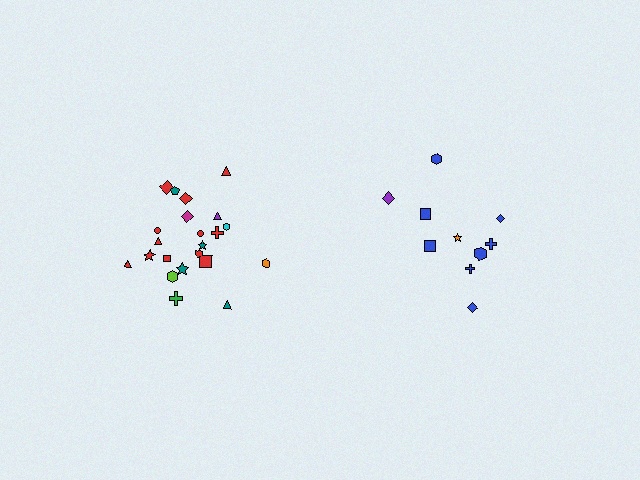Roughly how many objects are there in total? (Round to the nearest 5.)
Roughly 30 objects in total.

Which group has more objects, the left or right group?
The left group.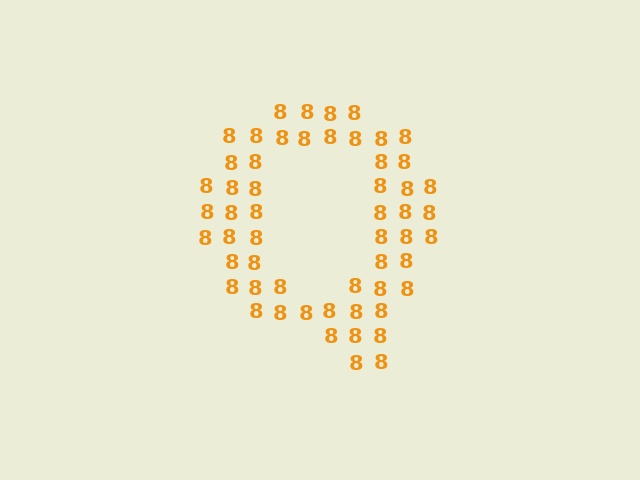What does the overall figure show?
The overall figure shows the letter Q.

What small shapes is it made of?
It is made of small digit 8's.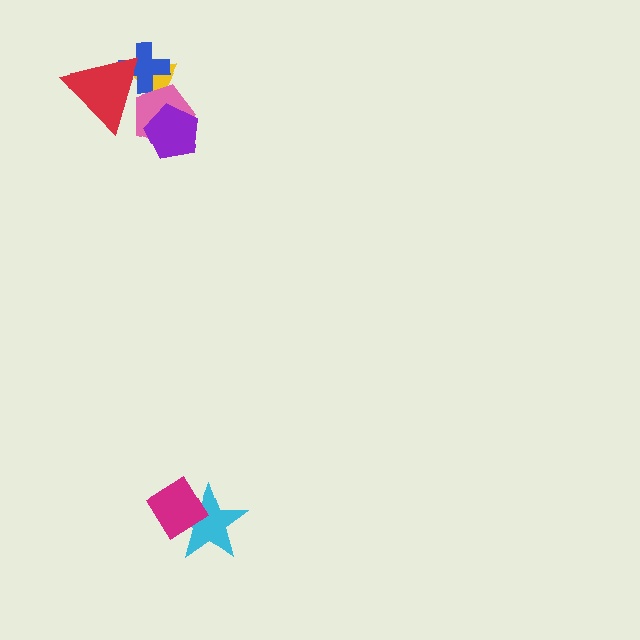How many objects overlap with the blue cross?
3 objects overlap with the blue cross.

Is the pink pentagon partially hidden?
Yes, it is partially covered by another shape.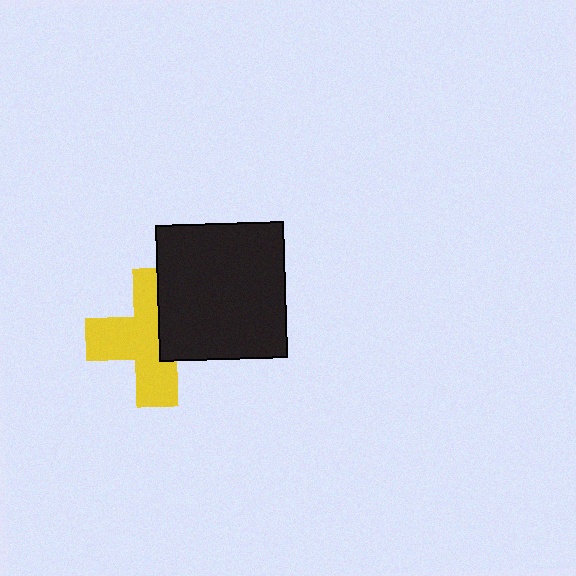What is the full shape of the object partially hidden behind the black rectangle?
The partially hidden object is a yellow cross.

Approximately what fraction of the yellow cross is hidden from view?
Roughly 37% of the yellow cross is hidden behind the black rectangle.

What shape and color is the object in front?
The object in front is a black rectangle.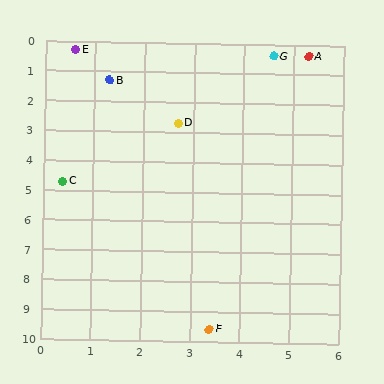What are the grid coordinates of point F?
Point F is at approximately (3.4, 9.6).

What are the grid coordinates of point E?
Point E is at approximately (0.6, 0.3).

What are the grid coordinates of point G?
Point G is at approximately (4.6, 0.4).